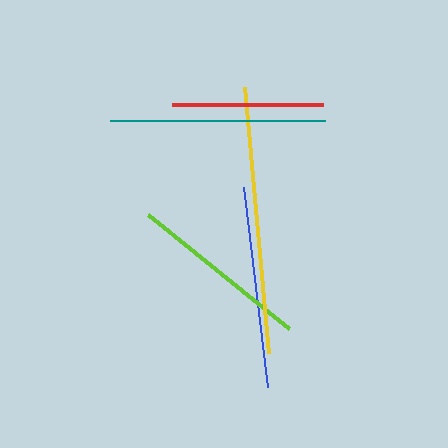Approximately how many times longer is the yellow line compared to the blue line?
The yellow line is approximately 1.3 times the length of the blue line.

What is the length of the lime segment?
The lime segment is approximately 182 pixels long.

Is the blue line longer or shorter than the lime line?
The blue line is longer than the lime line.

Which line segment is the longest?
The yellow line is the longest at approximately 267 pixels.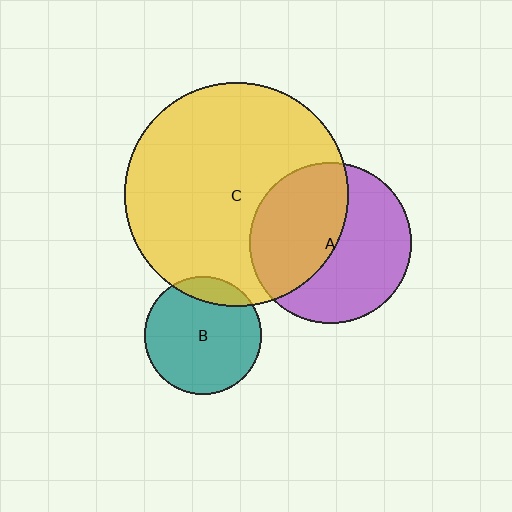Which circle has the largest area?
Circle C (yellow).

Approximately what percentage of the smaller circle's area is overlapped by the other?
Approximately 15%.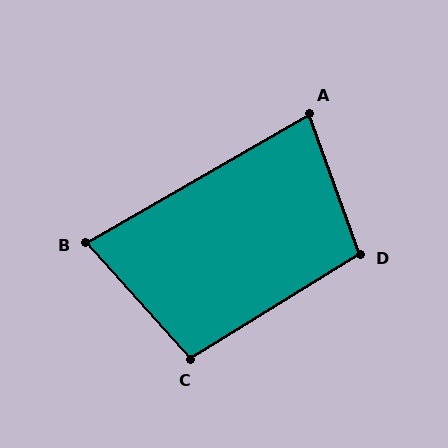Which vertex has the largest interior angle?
D, at approximately 102 degrees.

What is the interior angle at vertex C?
Approximately 100 degrees (obtuse).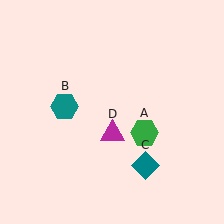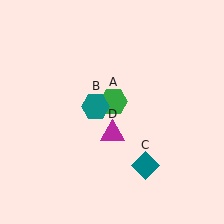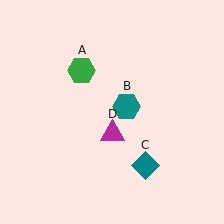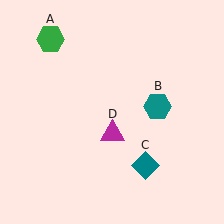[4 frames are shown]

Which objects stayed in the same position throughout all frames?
Teal diamond (object C) and magenta triangle (object D) remained stationary.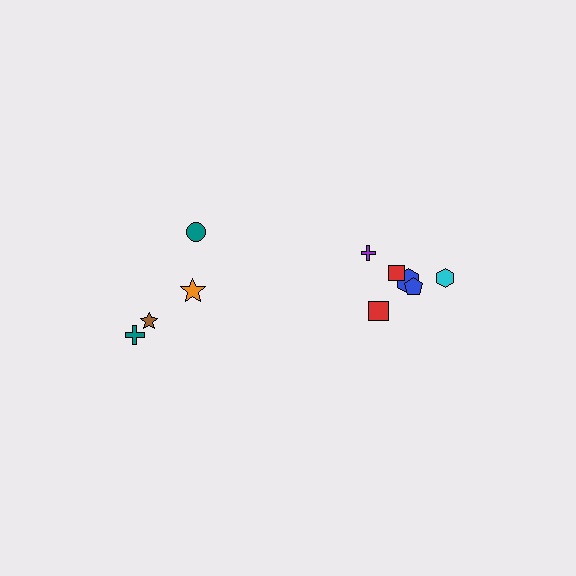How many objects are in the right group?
There are 6 objects.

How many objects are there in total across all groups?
There are 10 objects.